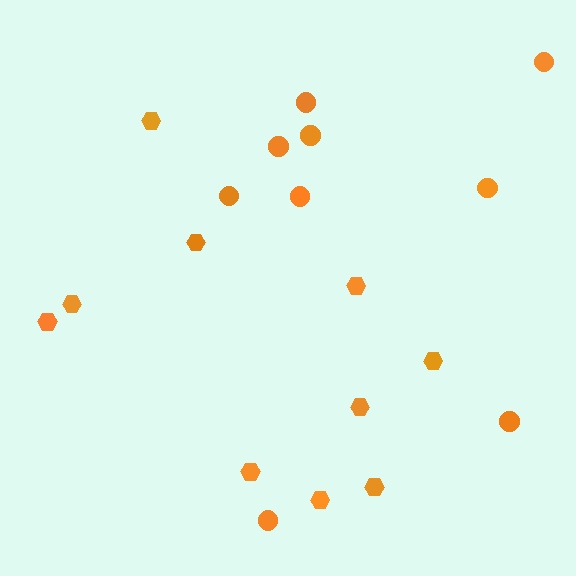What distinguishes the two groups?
There are 2 groups: one group of circles (9) and one group of hexagons (10).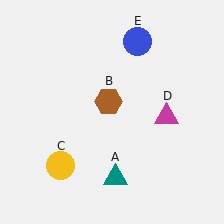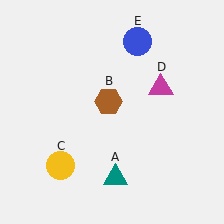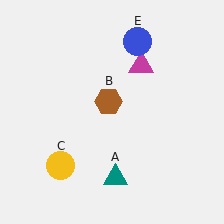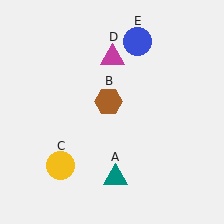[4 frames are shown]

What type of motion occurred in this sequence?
The magenta triangle (object D) rotated counterclockwise around the center of the scene.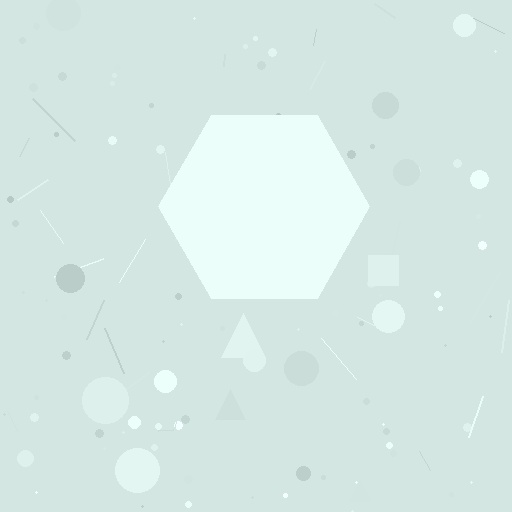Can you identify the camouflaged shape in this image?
The camouflaged shape is a hexagon.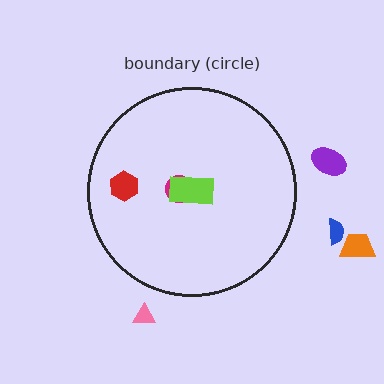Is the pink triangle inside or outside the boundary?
Outside.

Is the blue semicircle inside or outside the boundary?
Outside.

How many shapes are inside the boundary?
3 inside, 4 outside.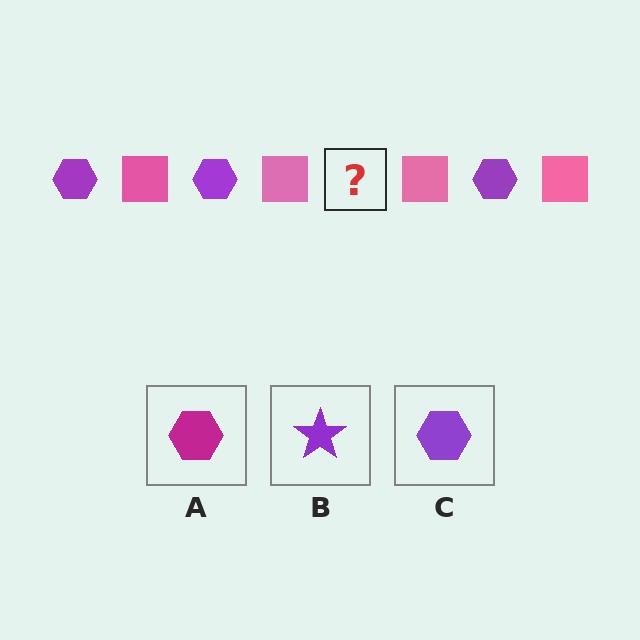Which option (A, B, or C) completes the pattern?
C.